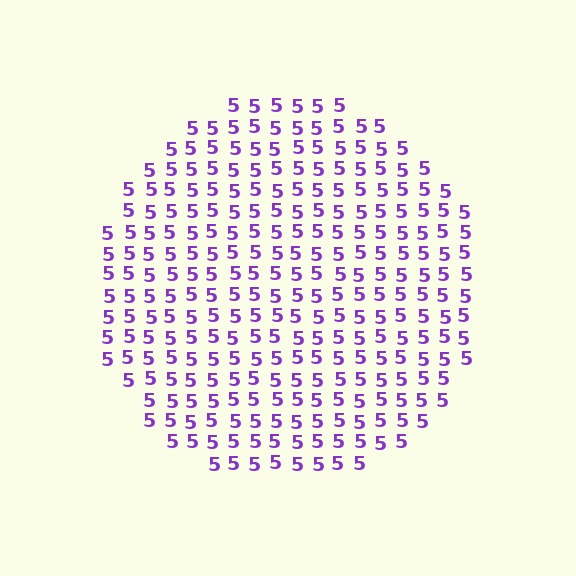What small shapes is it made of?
It is made of small digit 5's.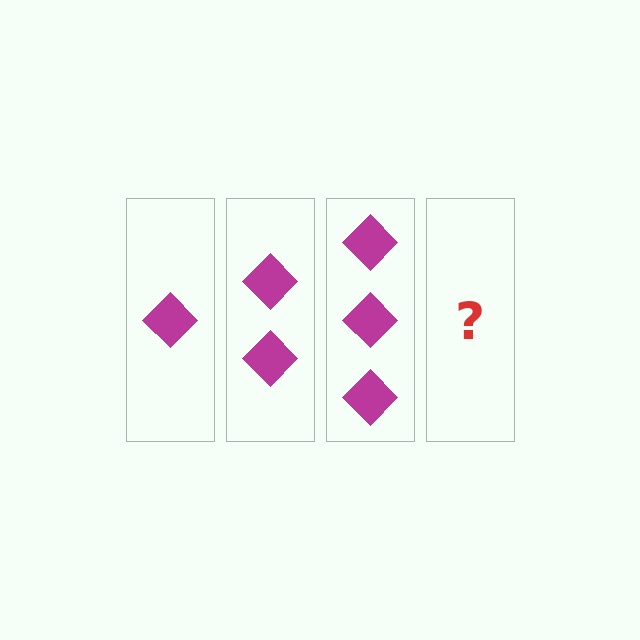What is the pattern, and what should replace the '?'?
The pattern is that each step adds one more diamond. The '?' should be 4 diamonds.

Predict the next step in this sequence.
The next step is 4 diamonds.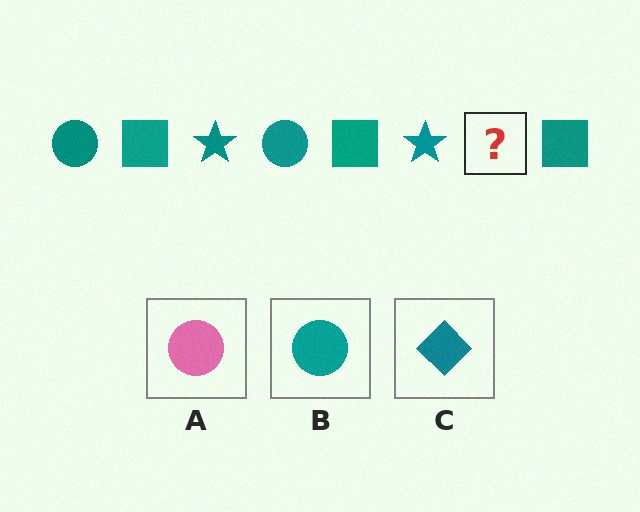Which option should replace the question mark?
Option B.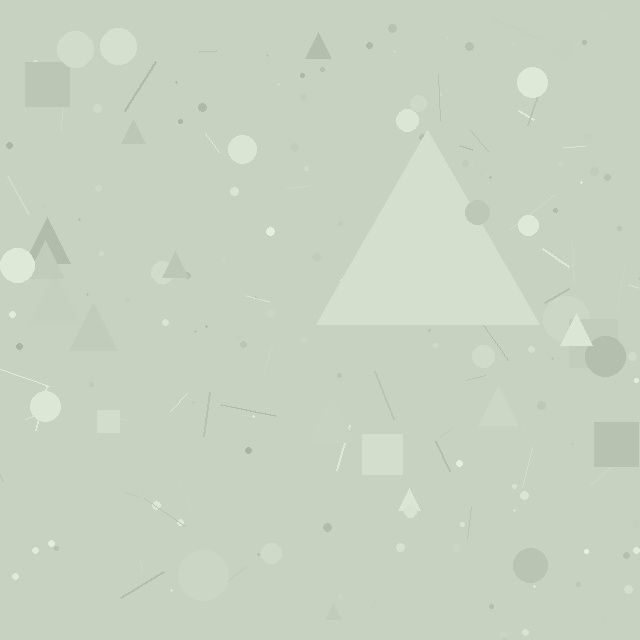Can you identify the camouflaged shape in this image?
The camouflaged shape is a triangle.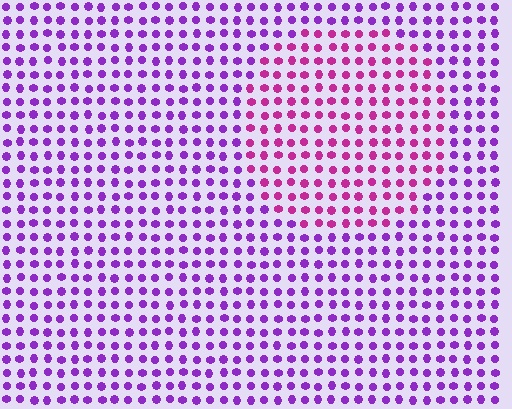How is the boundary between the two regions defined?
The boundary is defined purely by a slight shift in hue (about 38 degrees). Spacing, size, and orientation are identical on both sides.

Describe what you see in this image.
The image is filled with small purple elements in a uniform arrangement. A circle-shaped region is visible where the elements are tinted to a slightly different hue, forming a subtle color boundary.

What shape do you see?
I see a circle.